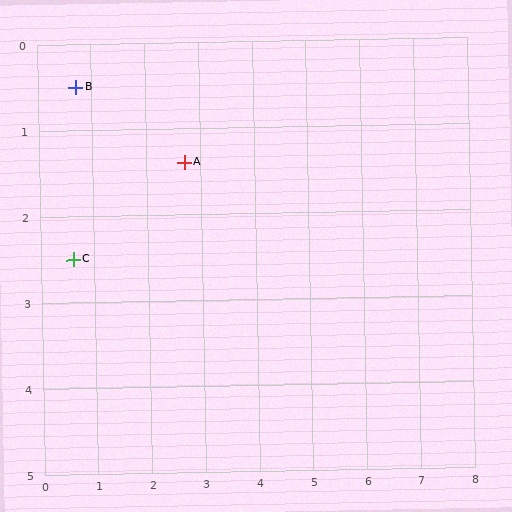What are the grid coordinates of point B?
Point B is at approximately (0.7, 0.5).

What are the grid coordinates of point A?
Point A is at approximately (2.7, 1.4).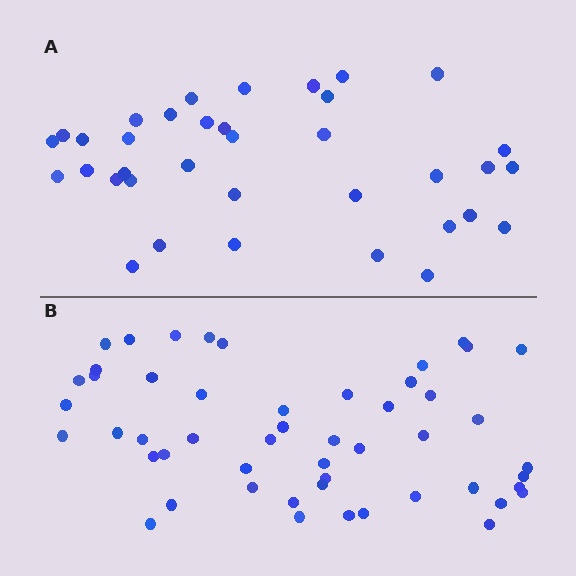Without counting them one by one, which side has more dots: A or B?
Region B (the bottom region) has more dots.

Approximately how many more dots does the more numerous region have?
Region B has approximately 15 more dots than region A.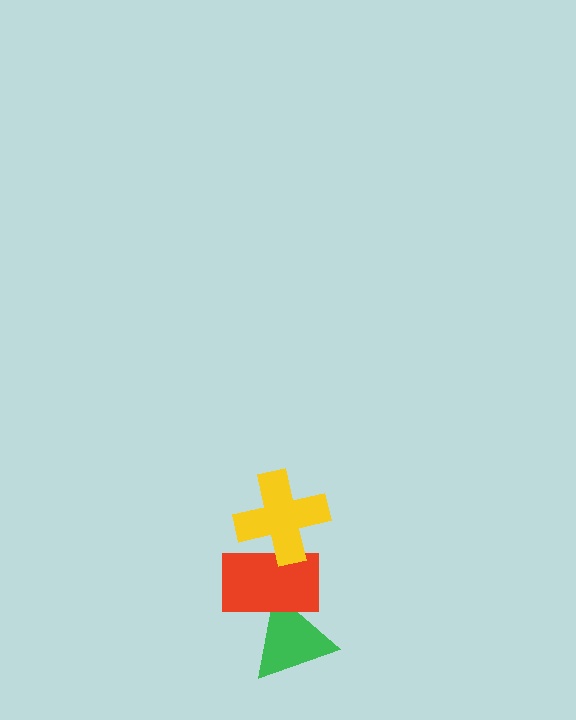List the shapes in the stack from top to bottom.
From top to bottom: the yellow cross, the red rectangle, the green triangle.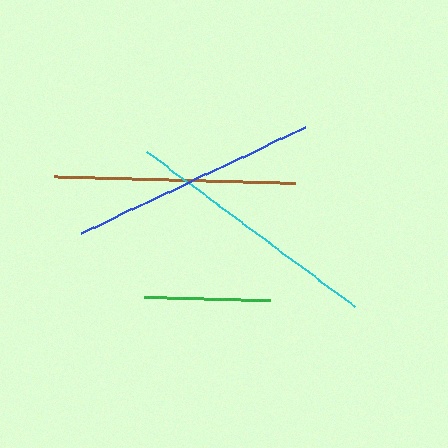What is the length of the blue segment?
The blue segment is approximately 247 pixels long.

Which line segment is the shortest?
The green line is the shortest at approximately 127 pixels.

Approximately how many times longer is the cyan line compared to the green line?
The cyan line is approximately 2.0 times the length of the green line.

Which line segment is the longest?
The cyan line is the longest at approximately 259 pixels.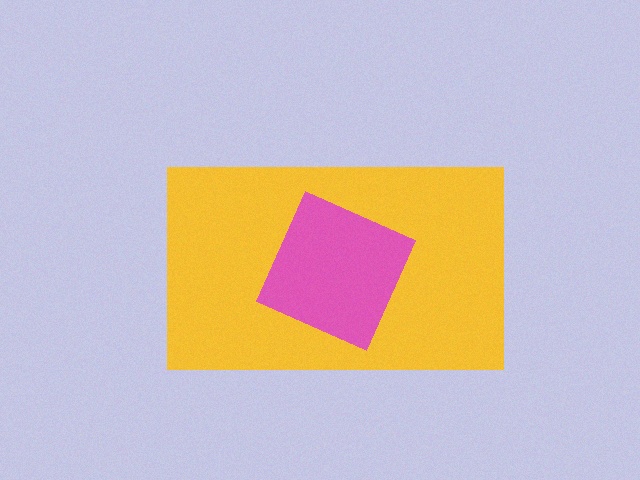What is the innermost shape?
The pink square.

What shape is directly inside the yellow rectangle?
The pink square.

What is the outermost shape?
The yellow rectangle.